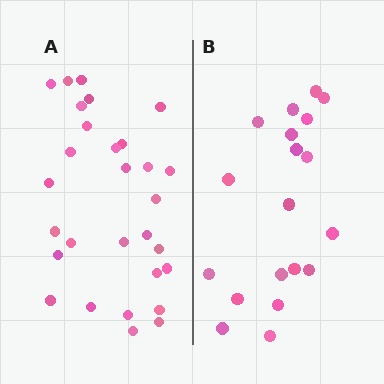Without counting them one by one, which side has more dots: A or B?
Region A (the left region) has more dots.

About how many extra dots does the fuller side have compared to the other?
Region A has roughly 10 or so more dots than region B.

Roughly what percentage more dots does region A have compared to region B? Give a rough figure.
About 55% more.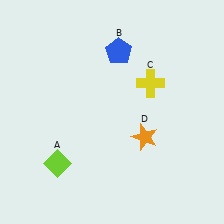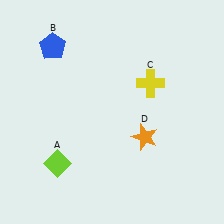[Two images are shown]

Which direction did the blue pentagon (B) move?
The blue pentagon (B) moved left.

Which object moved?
The blue pentagon (B) moved left.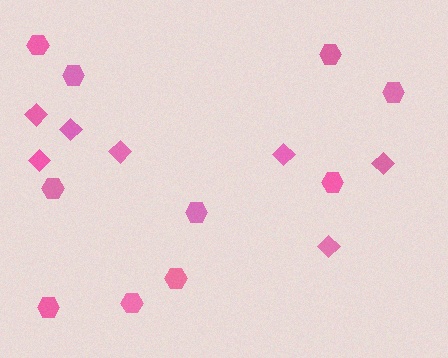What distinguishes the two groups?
There are 2 groups: one group of hexagons (10) and one group of diamonds (7).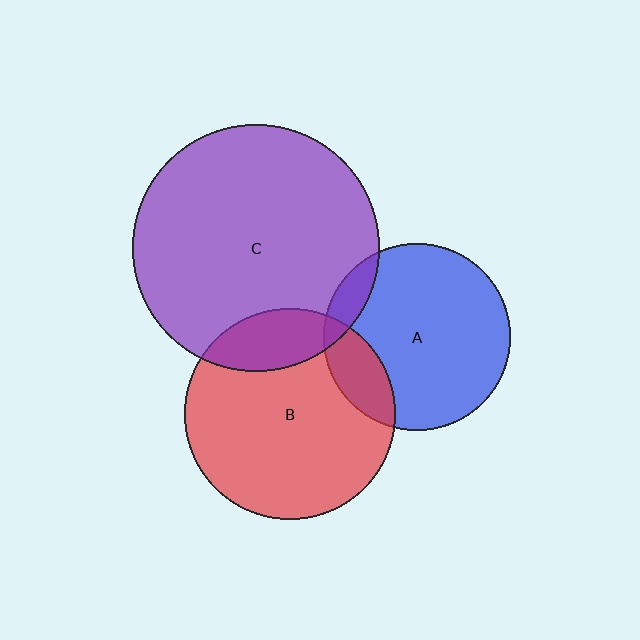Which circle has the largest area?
Circle C (purple).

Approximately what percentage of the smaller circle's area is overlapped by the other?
Approximately 20%.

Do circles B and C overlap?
Yes.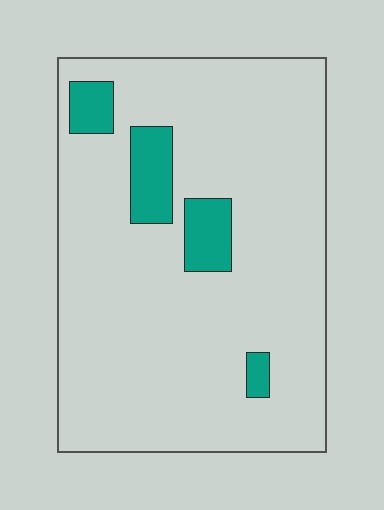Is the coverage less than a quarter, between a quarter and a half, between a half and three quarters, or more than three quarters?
Less than a quarter.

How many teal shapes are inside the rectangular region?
4.